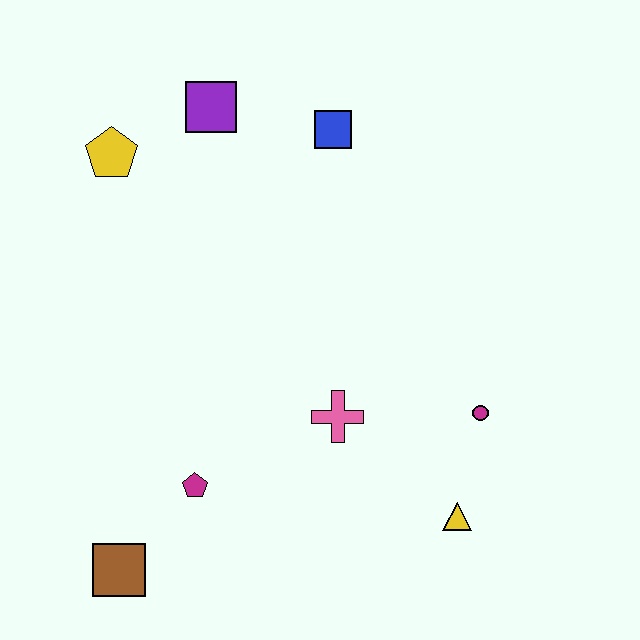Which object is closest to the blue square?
The purple square is closest to the blue square.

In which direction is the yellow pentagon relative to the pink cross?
The yellow pentagon is above the pink cross.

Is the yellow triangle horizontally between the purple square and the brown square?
No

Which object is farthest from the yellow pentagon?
The yellow triangle is farthest from the yellow pentagon.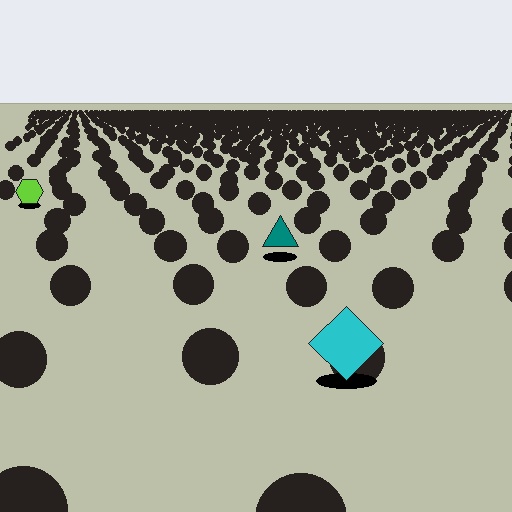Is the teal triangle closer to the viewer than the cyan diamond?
No. The cyan diamond is closer — you can tell from the texture gradient: the ground texture is coarser near it.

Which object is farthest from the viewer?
The lime hexagon is farthest from the viewer. It appears smaller and the ground texture around it is denser.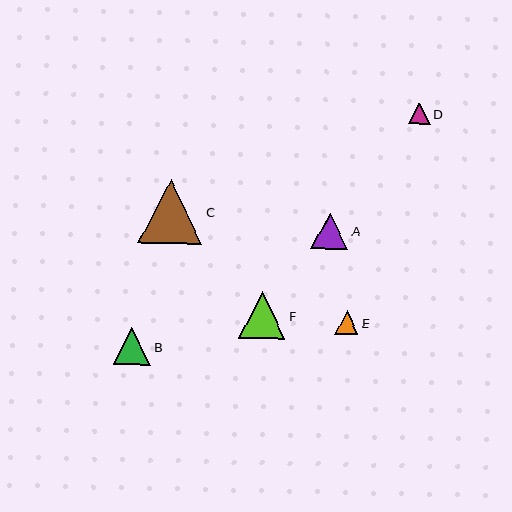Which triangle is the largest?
Triangle C is the largest with a size of approximately 64 pixels.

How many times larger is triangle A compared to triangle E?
Triangle A is approximately 1.6 times the size of triangle E.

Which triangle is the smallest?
Triangle D is the smallest with a size of approximately 22 pixels.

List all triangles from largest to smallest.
From largest to smallest: C, F, B, A, E, D.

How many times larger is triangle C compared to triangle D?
Triangle C is approximately 3.0 times the size of triangle D.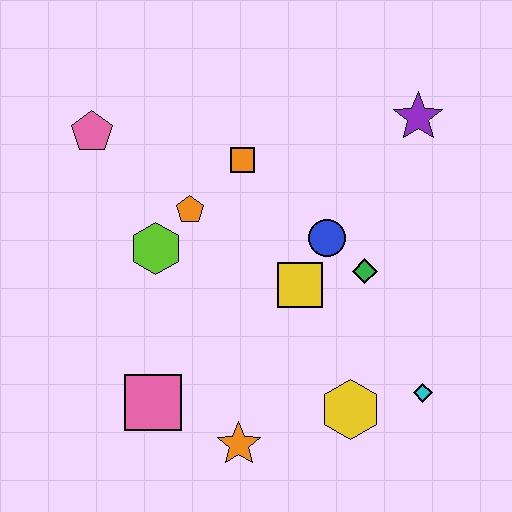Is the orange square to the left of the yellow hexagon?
Yes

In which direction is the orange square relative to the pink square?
The orange square is above the pink square.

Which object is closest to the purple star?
The blue circle is closest to the purple star.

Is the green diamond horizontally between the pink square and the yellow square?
No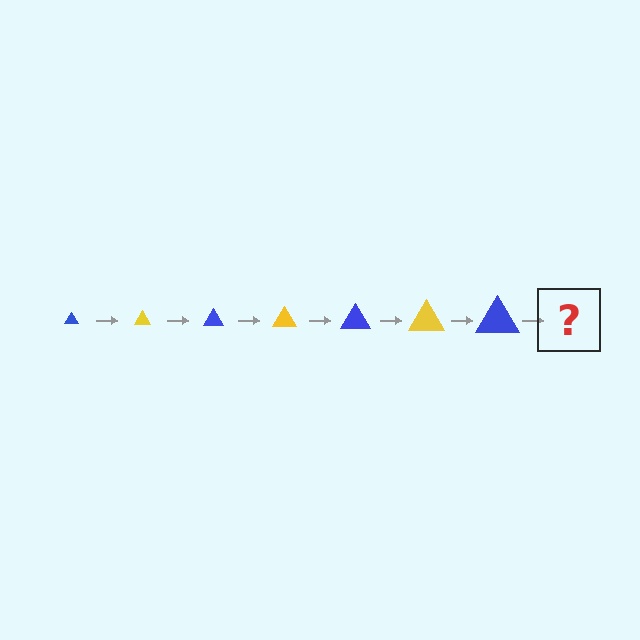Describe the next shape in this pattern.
It should be a yellow triangle, larger than the previous one.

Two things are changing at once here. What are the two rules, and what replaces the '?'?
The two rules are that the triangle grows larger each step and the color cycles through blue and yellow. The '?' should be a yellow triangle, larger than the previous one.